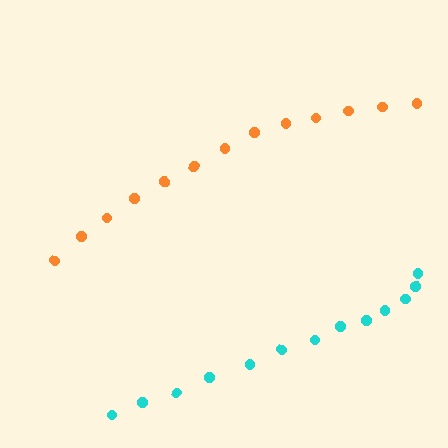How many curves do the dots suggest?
There are 2 distinct paths.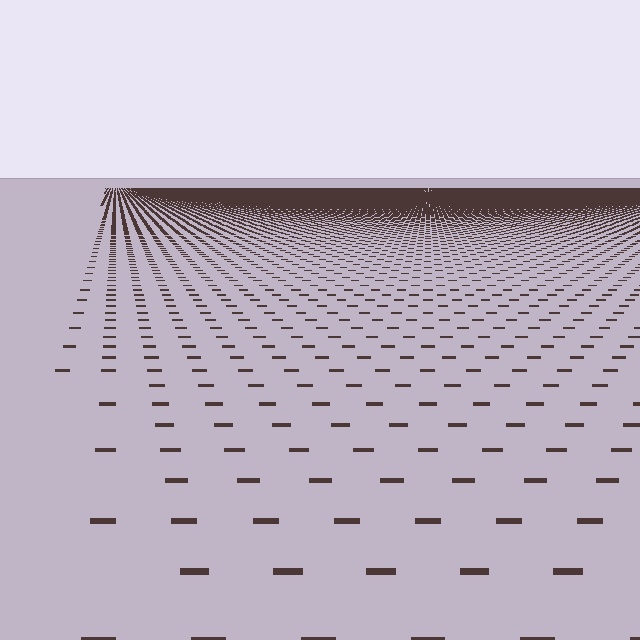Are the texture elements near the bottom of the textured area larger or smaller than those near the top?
Larger. Near the bottom, elements are closer to the viewer and appear at a bigger on-screen size.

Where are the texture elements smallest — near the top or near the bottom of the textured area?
Near the top.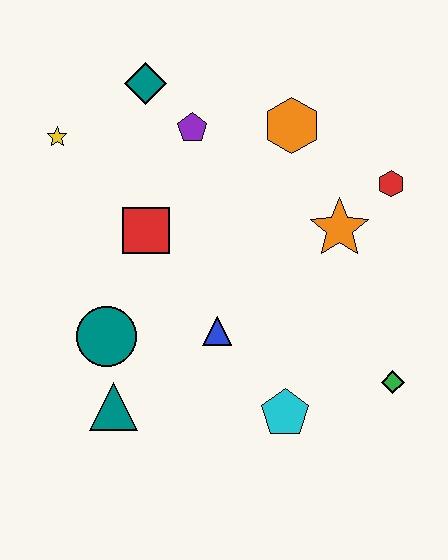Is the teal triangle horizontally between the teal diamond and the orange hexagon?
No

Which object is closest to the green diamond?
The cyan pentagon is closest to the green diamond.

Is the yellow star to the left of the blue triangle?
Yes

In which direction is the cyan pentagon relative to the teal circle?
The cyan pentagon is to the right of the teal circle.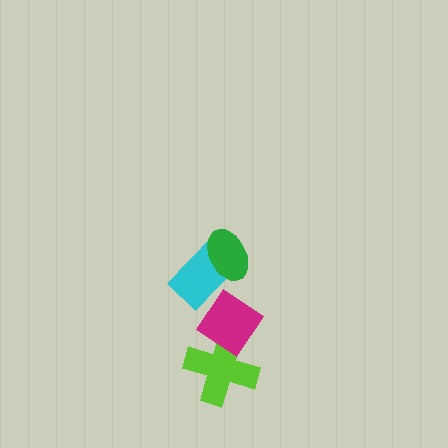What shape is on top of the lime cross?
The magenta diamond is on top of the lime cross.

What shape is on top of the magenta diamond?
The cyan rectangle is on top of the magenta diamond.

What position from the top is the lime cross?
The lime cross is 4th from the top.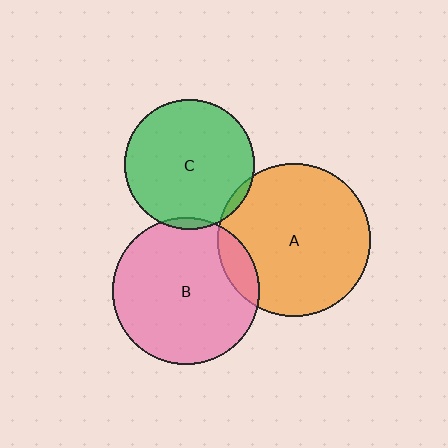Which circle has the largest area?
Circle A (orange).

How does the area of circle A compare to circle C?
Approximately 1.4 times.